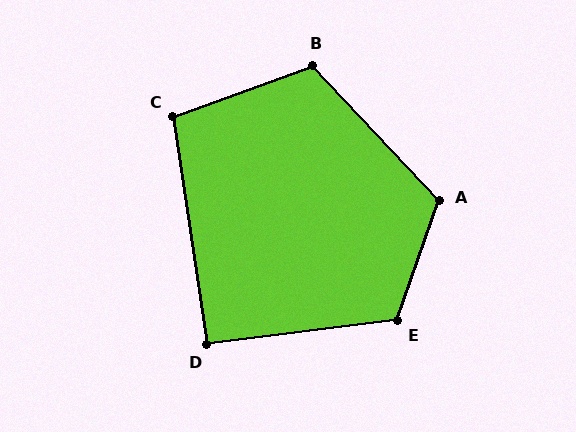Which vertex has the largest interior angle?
A, at approximately 118 degrees.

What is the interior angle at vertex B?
Approximately 113 degrees (obtuse).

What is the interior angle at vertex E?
Approximately 116 degrees (obtuse).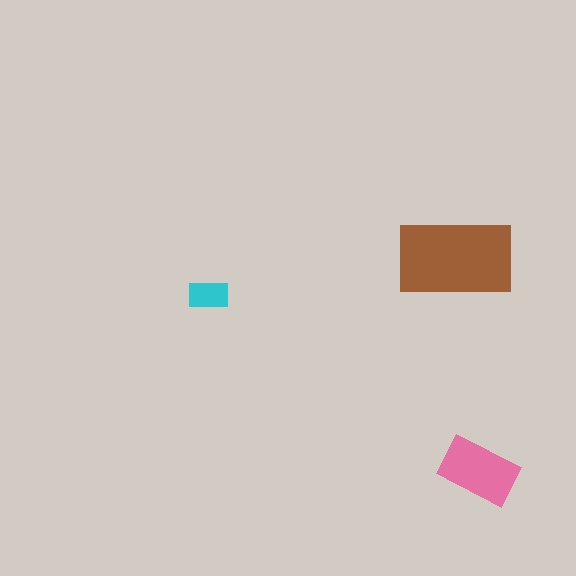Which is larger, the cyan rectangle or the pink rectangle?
The pink one.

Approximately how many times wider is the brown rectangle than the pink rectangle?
About 1.5 times wider.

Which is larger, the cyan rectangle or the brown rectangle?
The brown one.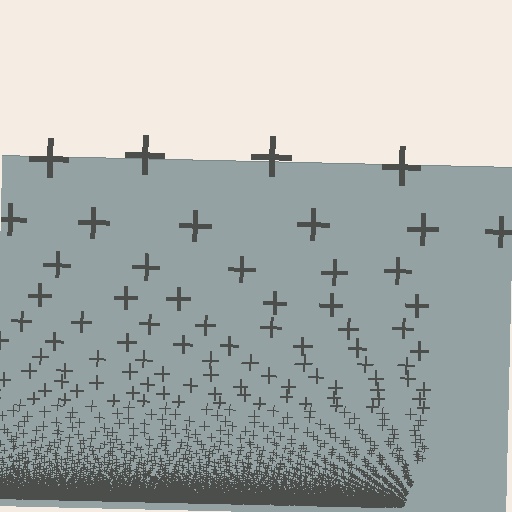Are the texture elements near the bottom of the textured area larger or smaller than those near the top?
Smaller. The gradient is inverted — elements near the bottom are smaller and denser.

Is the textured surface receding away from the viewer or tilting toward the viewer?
The surface appears to tilt toward the viewer. Texture elements get larger and sparser toward the top.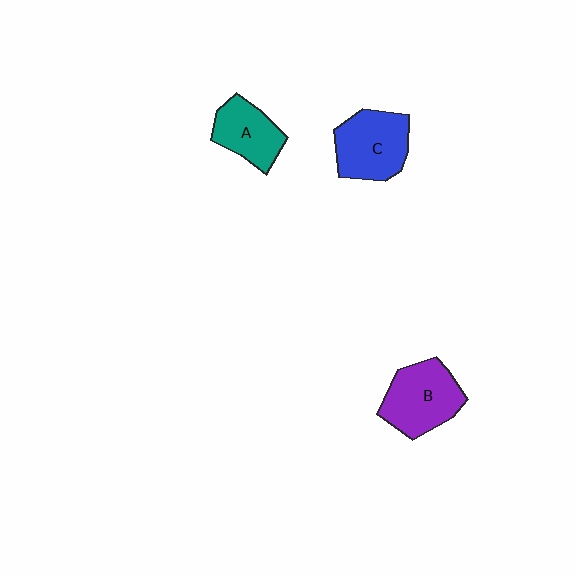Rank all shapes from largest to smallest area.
From largest to smallest: B (purple), C (blue), A (teal).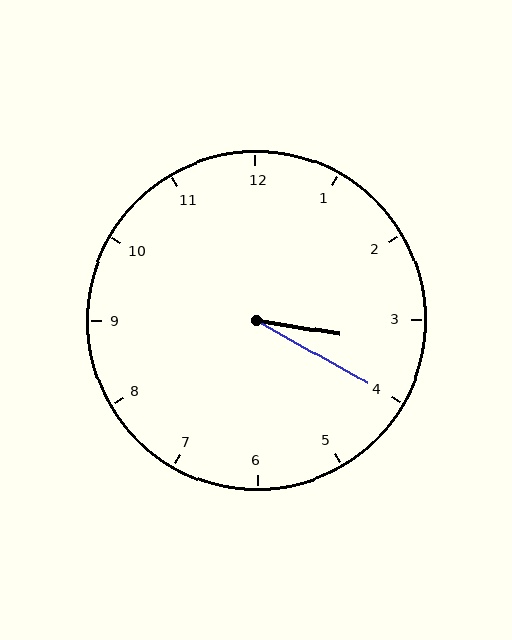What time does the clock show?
3:20.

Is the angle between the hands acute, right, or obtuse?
It is acute.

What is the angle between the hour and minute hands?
Approximately 20 degrees.